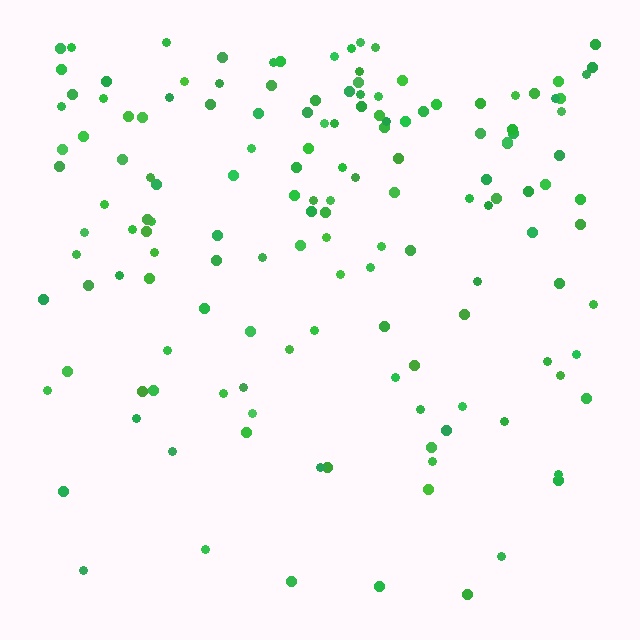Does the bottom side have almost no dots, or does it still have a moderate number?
Still a moderate number, just noticeably fewer than the top.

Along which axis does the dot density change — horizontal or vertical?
Vertical.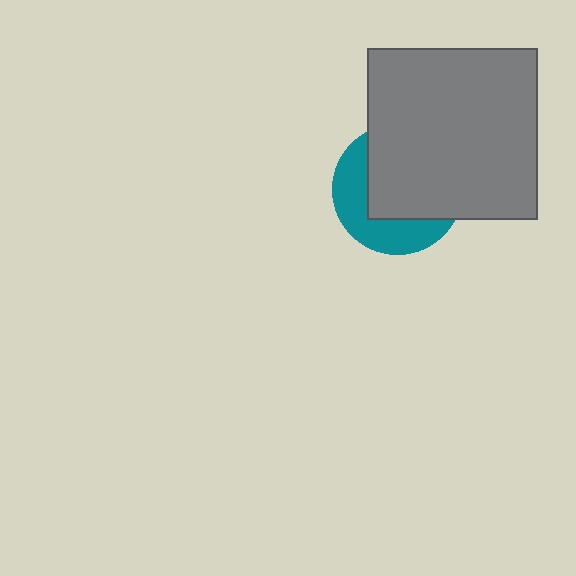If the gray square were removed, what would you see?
You would see the complete teal circle.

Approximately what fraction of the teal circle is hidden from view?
Roughly 60% of the teal circle is hidden behind the gray square.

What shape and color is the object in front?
The object in front is a gray square.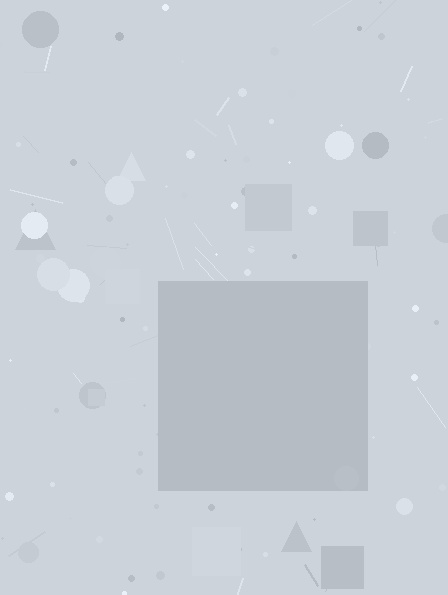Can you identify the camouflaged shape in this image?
The camouflaged shape is a square.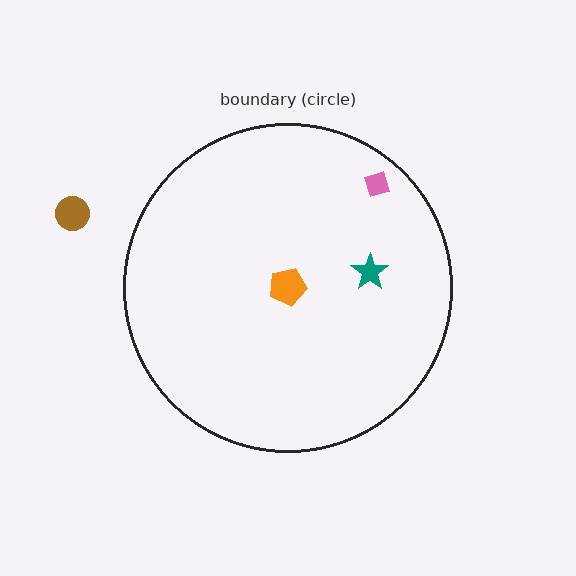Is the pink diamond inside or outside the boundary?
Inside.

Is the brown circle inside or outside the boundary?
Outside.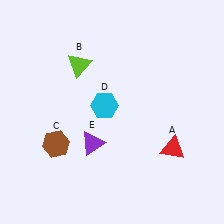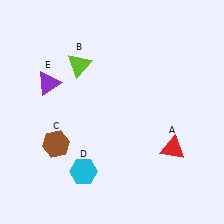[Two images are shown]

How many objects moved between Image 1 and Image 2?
2 objects moved between the two images.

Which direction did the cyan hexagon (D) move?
The cyan hexagon (D) moved down.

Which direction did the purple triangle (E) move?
The purple triangle (E) moved up.